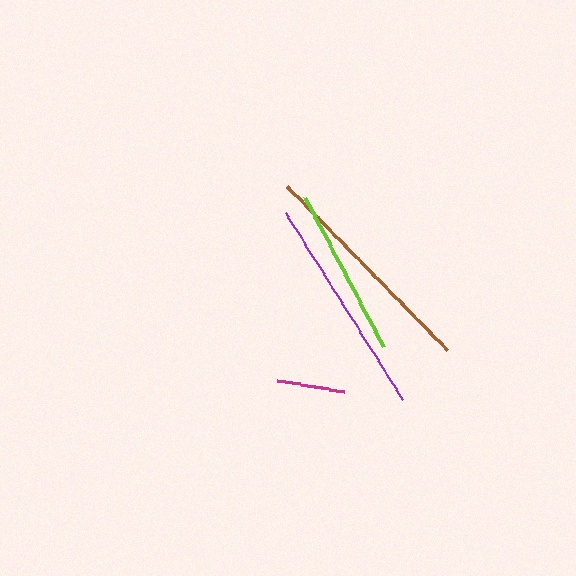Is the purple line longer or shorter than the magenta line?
The purple line is longer than the magenta line.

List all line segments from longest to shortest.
From longest to shortest: brown, purple, lime, magenta.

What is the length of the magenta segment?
The magenta segment is approximately 68 pixels long.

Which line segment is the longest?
The brown line is the longest at approximately 230 pixels.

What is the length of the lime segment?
The lime segment is approximately 169 pixels long.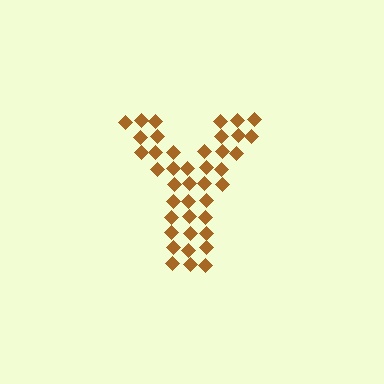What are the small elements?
The small elements are diamonds.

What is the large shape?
The large shape is the letter Y.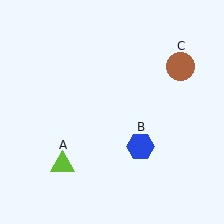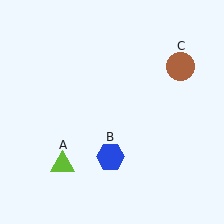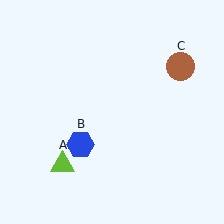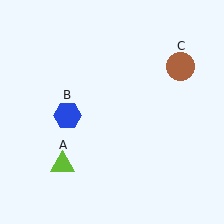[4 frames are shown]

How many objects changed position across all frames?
1 object changed position: blue hexagon (object B).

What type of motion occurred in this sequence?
The blue hexagon (object B) rotated clockwise around the center of the scene.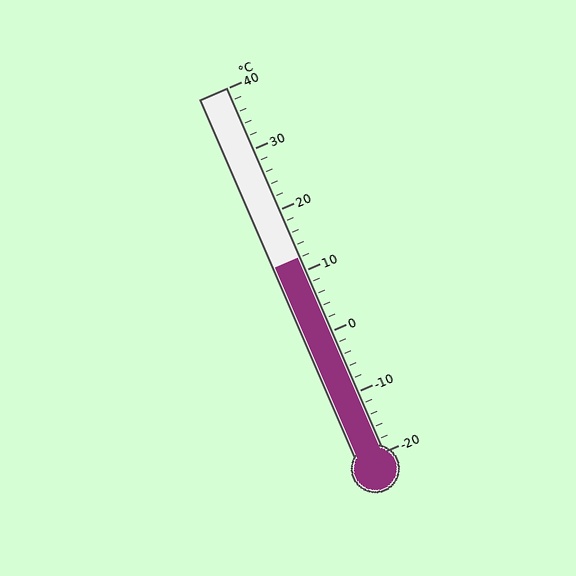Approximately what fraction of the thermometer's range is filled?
The thermometer is filled to approximately 55% of its range.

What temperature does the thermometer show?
The thermometer shows approximately 12°C.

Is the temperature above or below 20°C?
The temperature is below 20°C.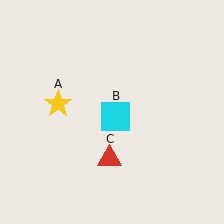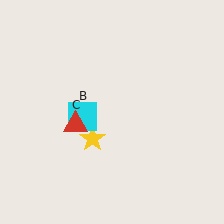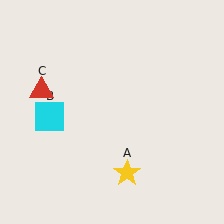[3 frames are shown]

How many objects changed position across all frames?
3 objects changed position: yellow star (object A), cyan square (object B), red triangle (object C).